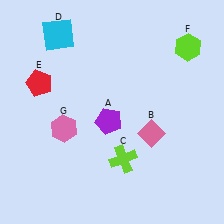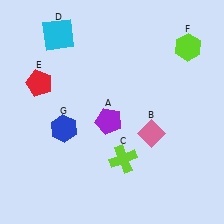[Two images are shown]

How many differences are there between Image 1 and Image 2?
There is 1 difference between the two images.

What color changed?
The hexagon (G) changed from pink in Image 1 to blue in Image 2.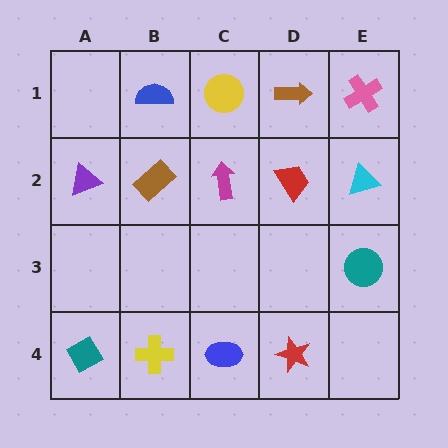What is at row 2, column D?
A red trapezoid.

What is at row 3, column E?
A teal circle.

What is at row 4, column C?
A blue ellipse.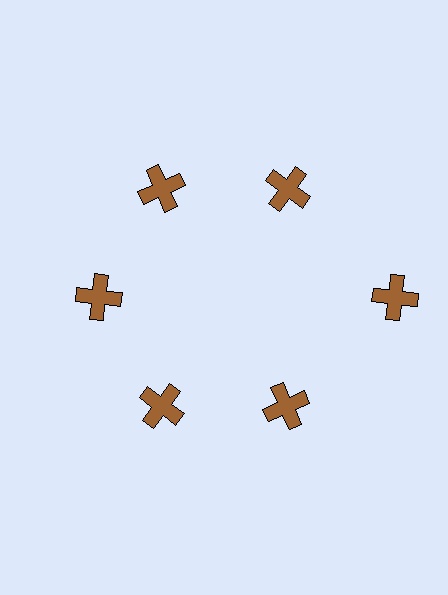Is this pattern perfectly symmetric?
No. The 6 brown crosses are arranged in a ring, but one element near the 3 o'clock position is pushed outward from the center, breaking the 6-fold rotational symmetry.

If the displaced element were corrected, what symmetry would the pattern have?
It would have 6-fold rotational symmetry — the pattern would map onto itself every 60 degrees.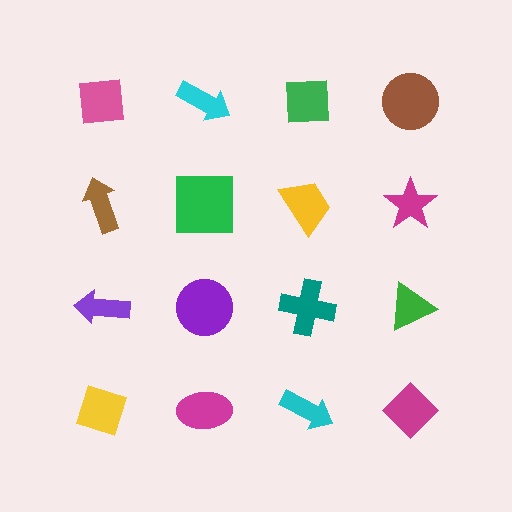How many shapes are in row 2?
4 shapes.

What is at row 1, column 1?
A pink square.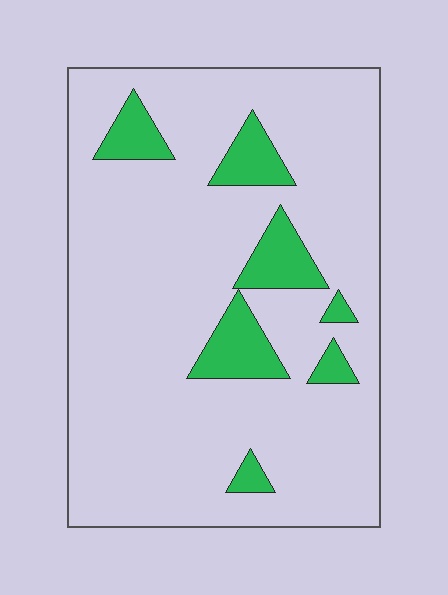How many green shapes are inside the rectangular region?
7.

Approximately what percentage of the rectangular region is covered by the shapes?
Approximately 15%.